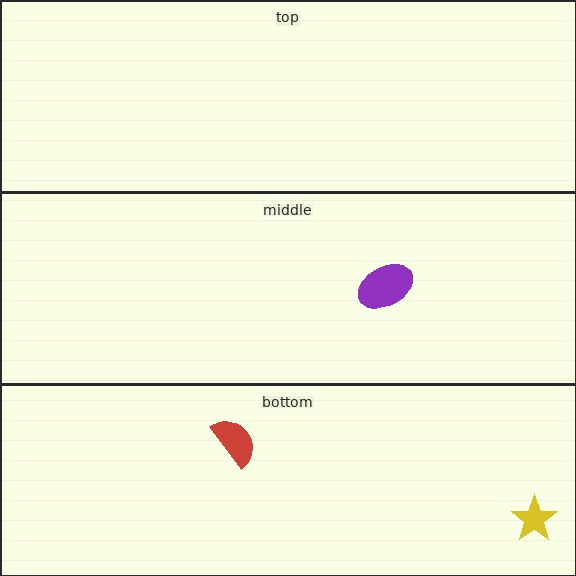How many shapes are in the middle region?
1.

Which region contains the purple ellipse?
The middle region.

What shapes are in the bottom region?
The yellow star, the red semicircle.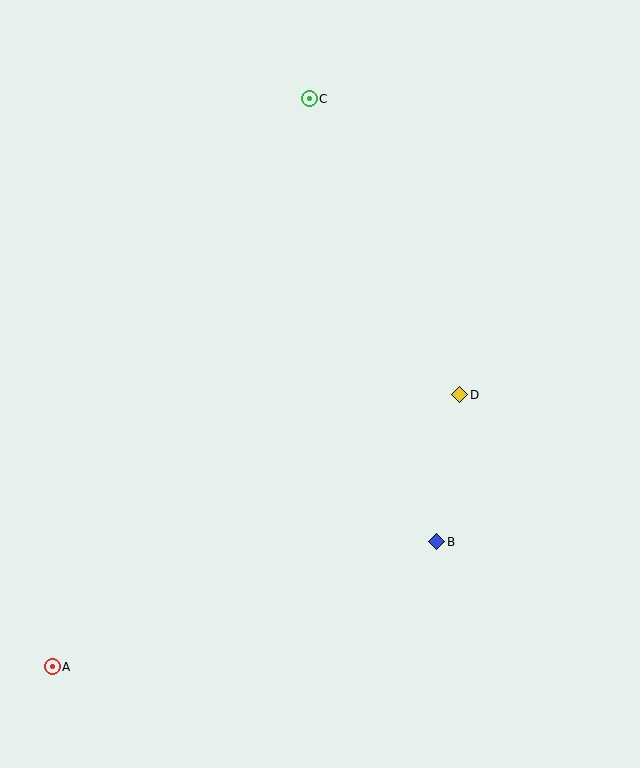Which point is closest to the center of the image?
Point D at (460, 395) is closest to the center.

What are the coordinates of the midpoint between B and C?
The midpoint between B and C is at (373, 320).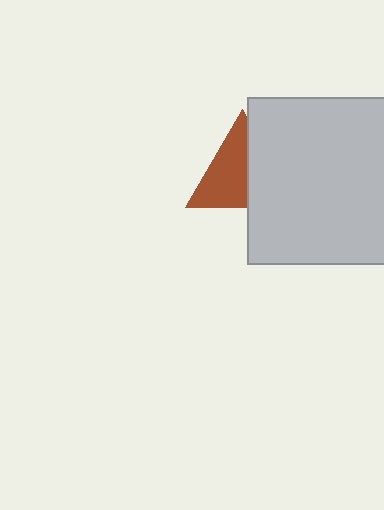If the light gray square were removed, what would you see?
You would see the complete brown triangle.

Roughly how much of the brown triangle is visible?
About half of it is visible (roughly 58%).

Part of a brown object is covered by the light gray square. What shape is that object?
It is a triangle.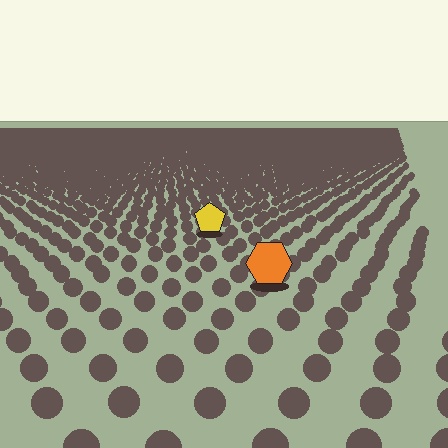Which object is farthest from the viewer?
The yellow pentagon is farthest from the viewer. It appears smaller and the ground texture around it is denser.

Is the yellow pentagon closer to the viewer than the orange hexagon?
No. The orange hexagon is closer — you can tell from the texture gradient: the ground texture is coarser near it.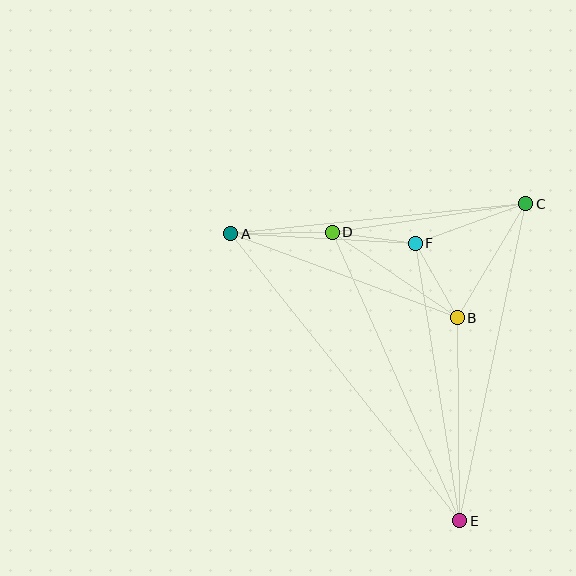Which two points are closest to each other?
Points D and F are closest to each other.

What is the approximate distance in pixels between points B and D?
The distance between B and D is approximately 151 pixels.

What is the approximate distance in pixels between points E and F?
The distance between E and F is approximately 281 pixels.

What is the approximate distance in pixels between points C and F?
The distance between C and F is approximately 118 pixels.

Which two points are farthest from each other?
Points A and E are farthest from each other.